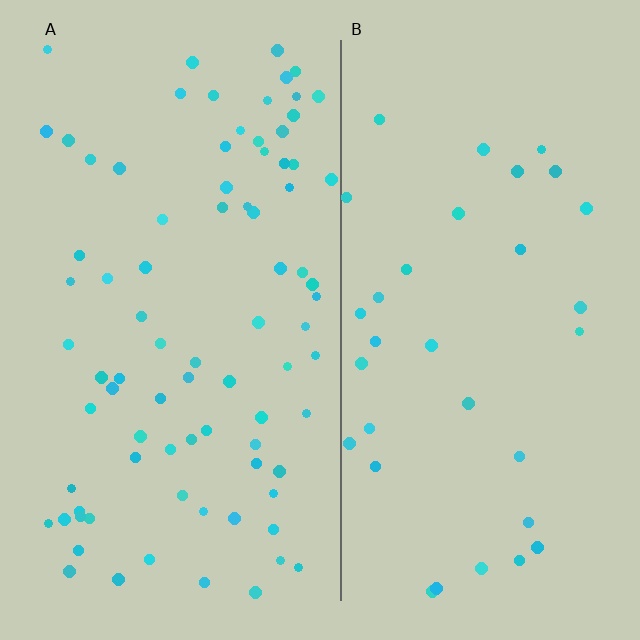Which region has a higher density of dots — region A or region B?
A (the left).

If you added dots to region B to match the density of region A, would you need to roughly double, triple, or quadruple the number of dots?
Approximately double.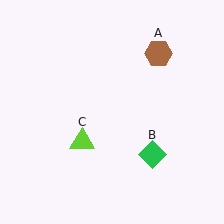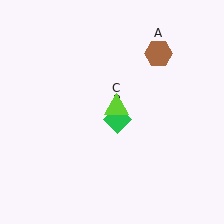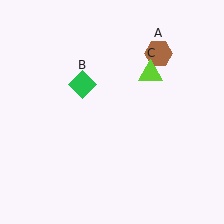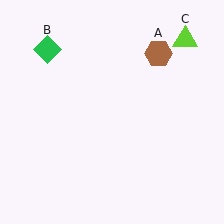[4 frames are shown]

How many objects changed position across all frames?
2 objects changed position: green diamond (object B), lime triangle (object C).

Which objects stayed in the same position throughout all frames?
Brown hexagon (object A) remained stationary.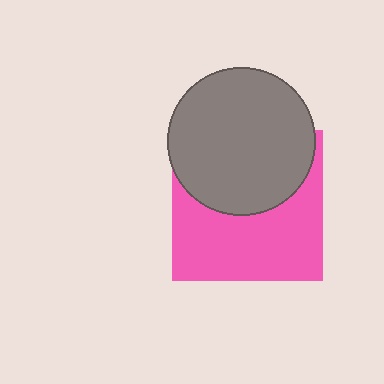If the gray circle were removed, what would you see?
You would see the complete pink square.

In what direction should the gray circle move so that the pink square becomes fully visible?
The gray circle should move up. That is the shortest direction to clear the overlap and leave the pink square fully visible.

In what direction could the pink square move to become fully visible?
The pink square could move down. That would shift it out from behind the gray circle entirely.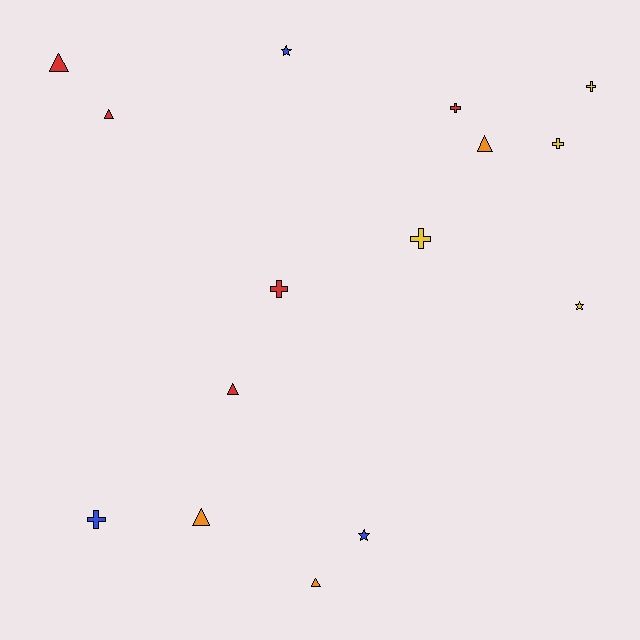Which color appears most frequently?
Red, with 5 objects.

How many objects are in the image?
There are 15 objects.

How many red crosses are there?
There are 2 red crosses.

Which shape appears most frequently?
Triangle, with 6 objects.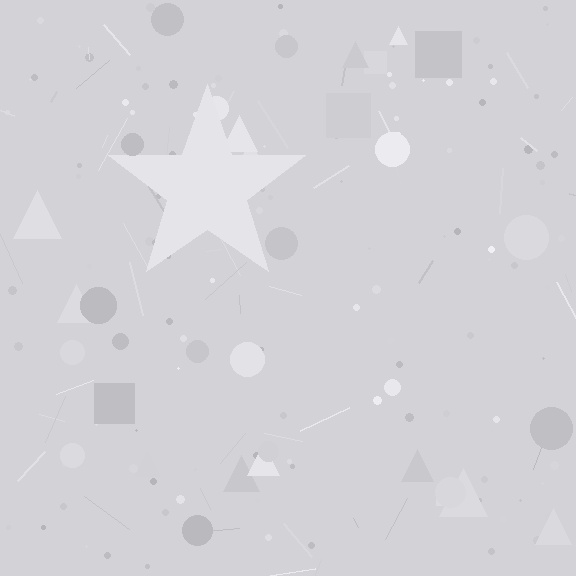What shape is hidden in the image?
A star is hidden in the image.